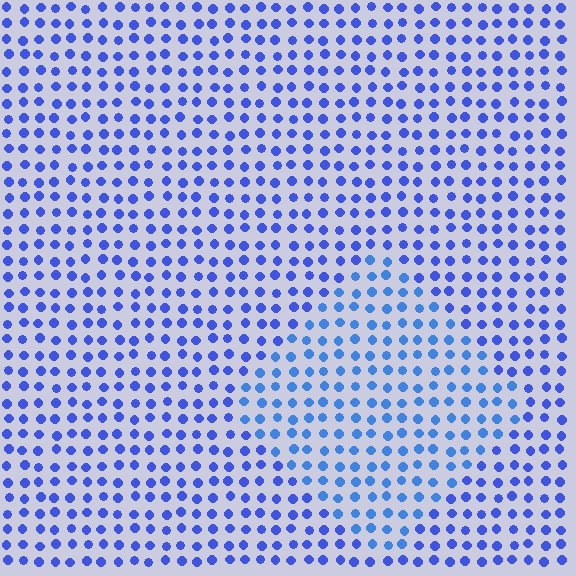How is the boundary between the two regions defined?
The boundary is defined purely by a slight shift in hue (about 18 degrees). Spacing, size, and orientation are identical on both sides.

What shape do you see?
I see a diamond.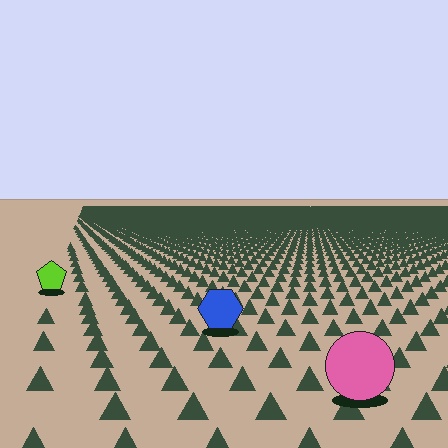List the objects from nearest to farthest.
From nearest to farthest: the pink circle, the blue hexagon, the lime pentagon.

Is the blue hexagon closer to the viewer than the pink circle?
No. The pink circle is closer — you can tell from the texture gradient: the ground texture is coarser near it.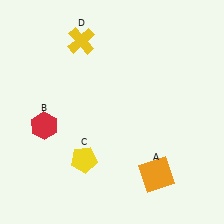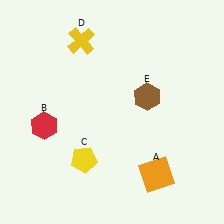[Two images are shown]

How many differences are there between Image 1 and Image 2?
There is 1 difference between the two images.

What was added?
A brown hexagon (E) was added in Image 2.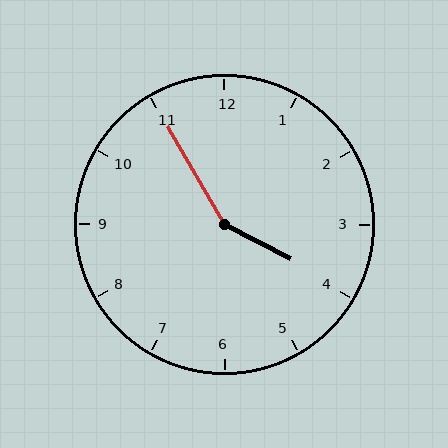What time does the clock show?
3:55.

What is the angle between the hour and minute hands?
Approximately 148 degrees.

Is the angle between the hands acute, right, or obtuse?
It is obtuse.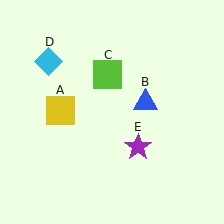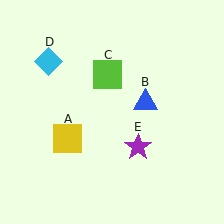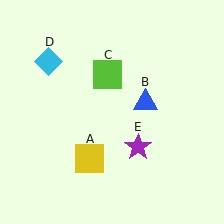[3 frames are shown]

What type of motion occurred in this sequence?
The yellow square (object A) rotated counterclockwise around the center of the scene.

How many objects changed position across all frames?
1 object changed position: yellow square (object A).